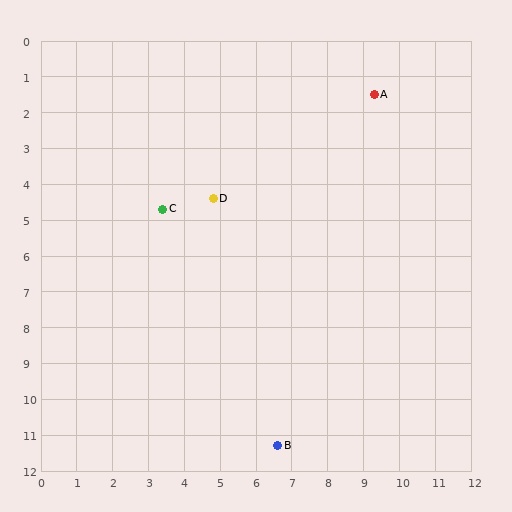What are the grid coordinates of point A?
Point A is at approximately (9.3, 1.5).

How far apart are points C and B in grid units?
Points C and B are about 7.3 grid units apart.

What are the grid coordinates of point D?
Point D is at approximately (4.8, 4.4).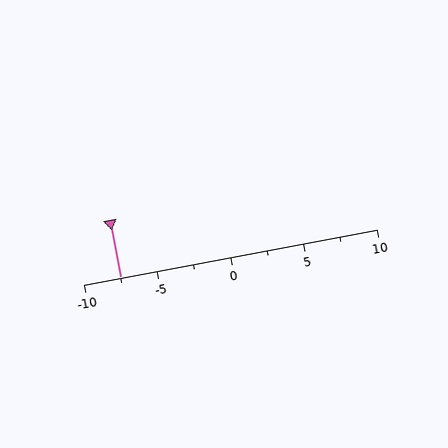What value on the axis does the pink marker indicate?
The marker indicates approximately -7.5.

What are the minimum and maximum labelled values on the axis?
The axis runs from -10 to 10.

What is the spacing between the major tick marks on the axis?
The major ticks are spaced 5 apart.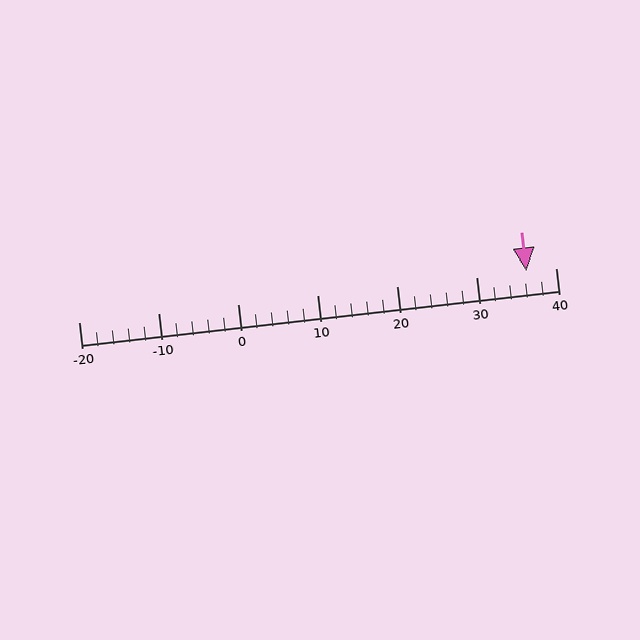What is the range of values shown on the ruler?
The ruler shows values from -20 to 40.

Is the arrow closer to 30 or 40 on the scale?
The arrow is closer to 40.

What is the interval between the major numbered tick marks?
The major tick marks are spaced 10 units apart.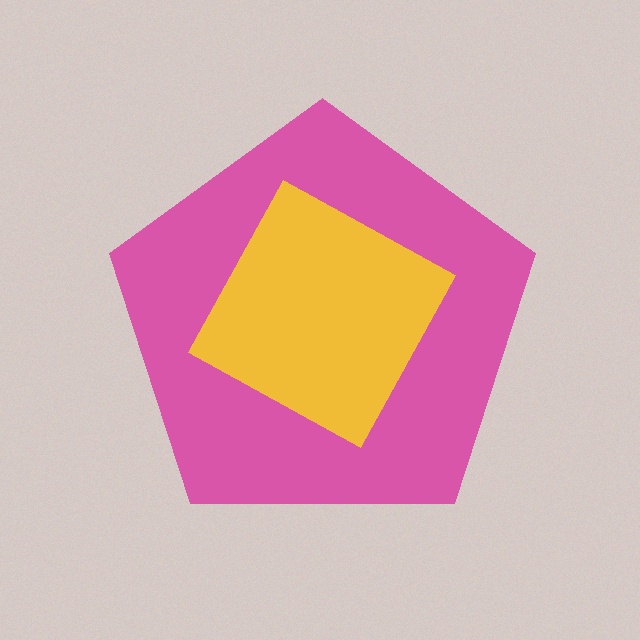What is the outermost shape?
The pink pentagon.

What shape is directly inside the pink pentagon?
The yellow diamond.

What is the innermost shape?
The yellow diamond.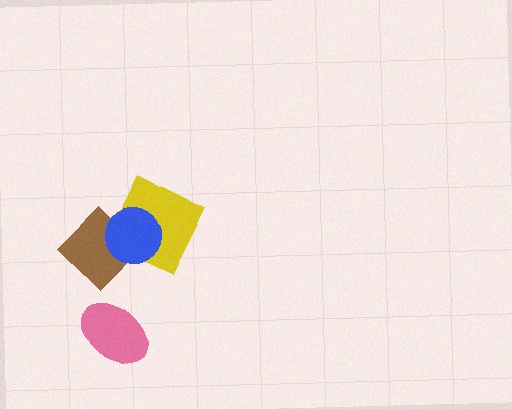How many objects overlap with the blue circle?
2 objects overlap with the blue circle.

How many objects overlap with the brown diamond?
2 objects overlap with the brown diamond.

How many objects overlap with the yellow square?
2 objects overlap with the yellow square.